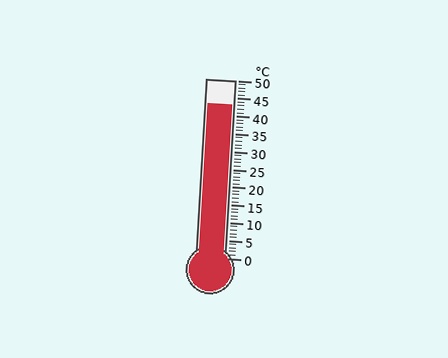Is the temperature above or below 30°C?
The temperature is above 30°C.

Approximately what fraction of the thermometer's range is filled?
The thermometer is filled to approximately 85% of its range.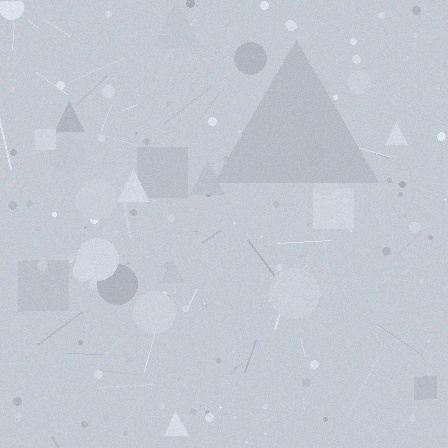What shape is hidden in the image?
A triangle is hidden in the image.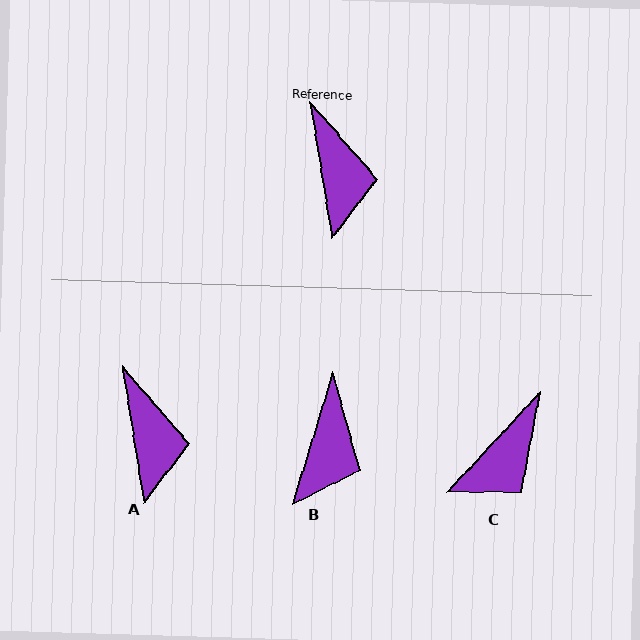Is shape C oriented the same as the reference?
No, it is off by about 52 degrees.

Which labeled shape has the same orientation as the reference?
A.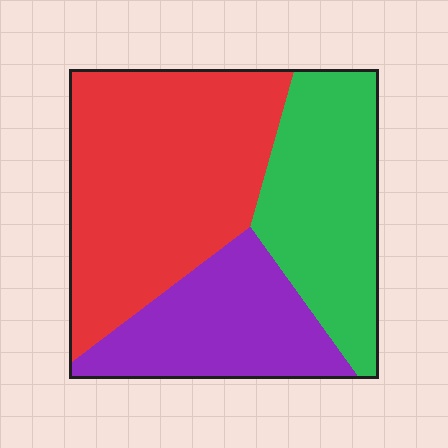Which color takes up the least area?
Purple, at roughly 25%.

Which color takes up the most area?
Red, at roughly 45%.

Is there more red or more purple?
Red.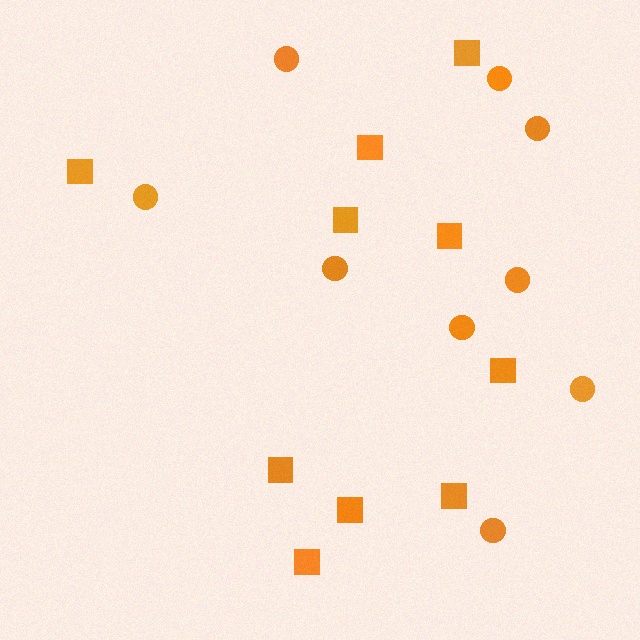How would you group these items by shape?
There are 2 groups: one group of circles (9) and one group of squares (10).